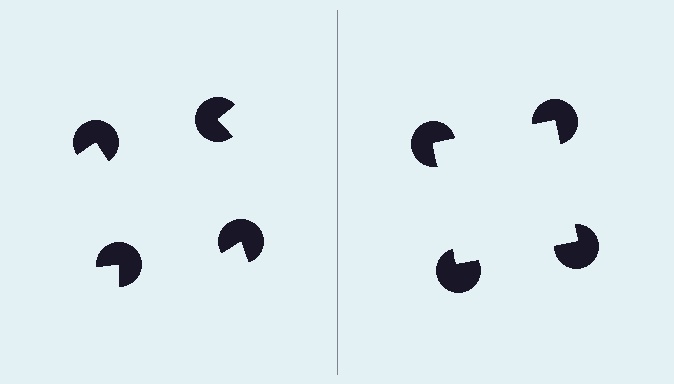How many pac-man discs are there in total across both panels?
8 — 4 on each side.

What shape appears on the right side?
An illusory square.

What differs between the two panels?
The pac-man discs are positioned identically on both sides; only the wedge orientations differ. On the right they align to a square; on the left they are misaligned.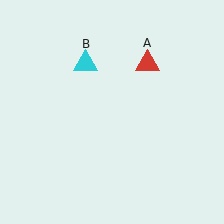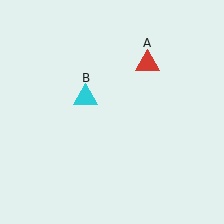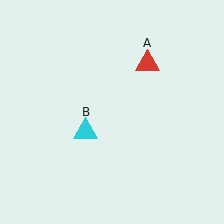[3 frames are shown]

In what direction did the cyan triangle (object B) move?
The cyan triangle (object B) moved down.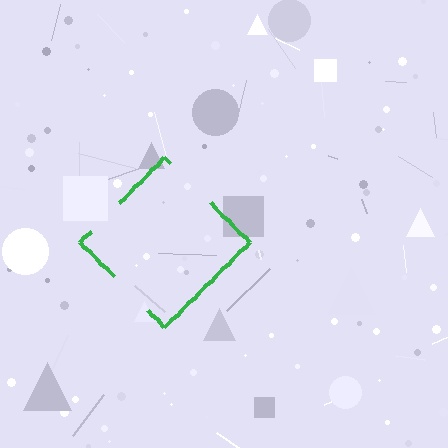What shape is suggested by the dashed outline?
The dashed outline suggests a diamond.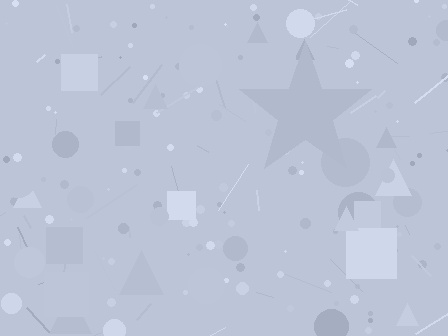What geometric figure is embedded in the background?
A star is embedded in the background.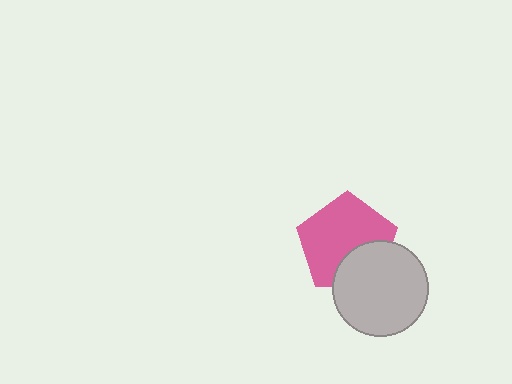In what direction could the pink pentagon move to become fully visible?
The pink pentagon could move up. That would shift it out from behind the light gray circle entirely.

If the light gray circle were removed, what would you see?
You would see the complete pink pentagon.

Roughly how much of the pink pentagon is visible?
Most of it is visible (roughly 70%).